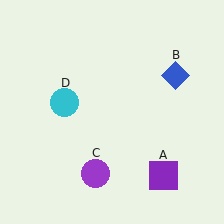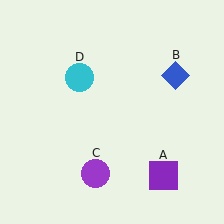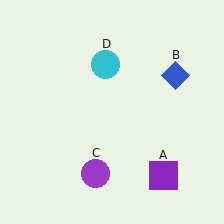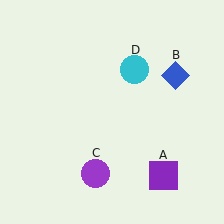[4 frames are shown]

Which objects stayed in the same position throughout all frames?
Purple square (object A) and blue diamond (object B) and purple circle (object C) remained stationary.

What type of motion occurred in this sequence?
The cyan circle (object D) rotated clockwise around the center of the scene.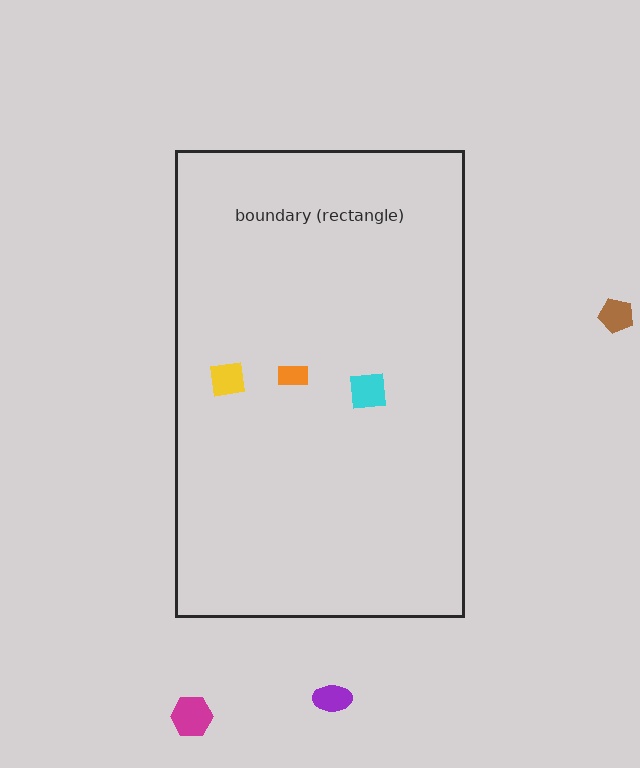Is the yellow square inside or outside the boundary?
Inside.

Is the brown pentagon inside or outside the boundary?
Outside.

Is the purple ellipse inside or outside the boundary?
Outside.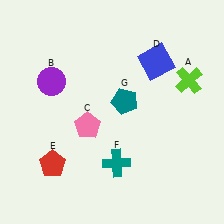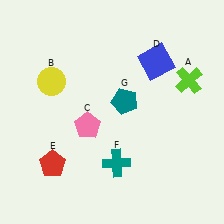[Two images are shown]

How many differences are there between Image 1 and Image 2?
There is 1 difference between the two images.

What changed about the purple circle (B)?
In Image 1, B is purple. In Image 2, it changed to yellow.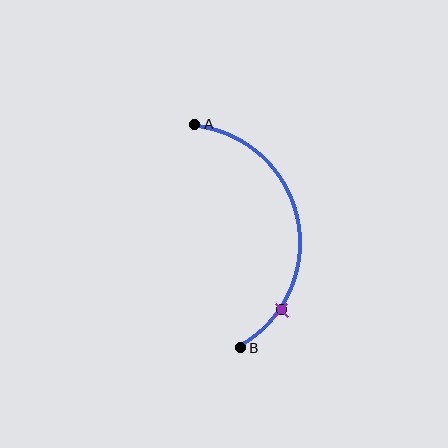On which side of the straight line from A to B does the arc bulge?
The arc bulges to the right of the straight line connecting A and B.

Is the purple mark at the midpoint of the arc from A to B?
No. The purple mark lies on the arc but is closer to endpoint B. The arc midpoint would be at the point on the curve equidistant along the arc from both A and B.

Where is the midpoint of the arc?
The arc midpoint is the point on the curve farthest from the straight line joining A and B. It sits to the right of that line.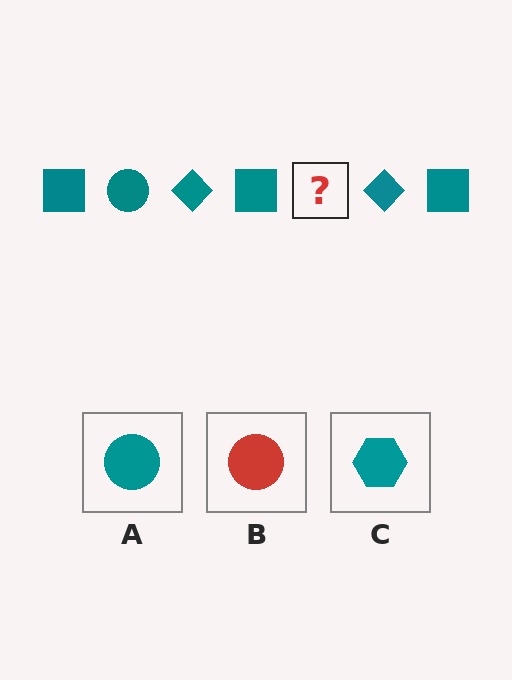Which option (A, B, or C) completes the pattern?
A.